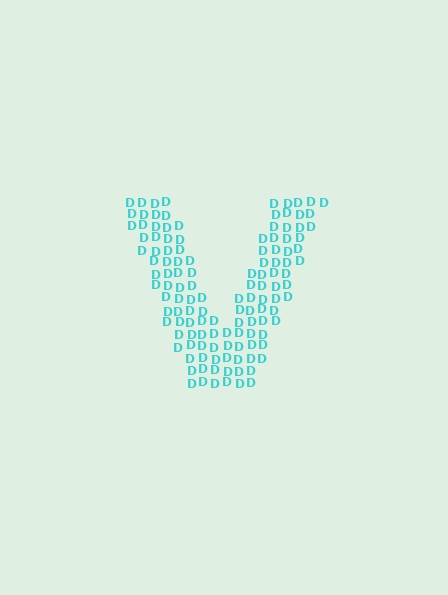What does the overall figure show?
The overall figure shows the letter V.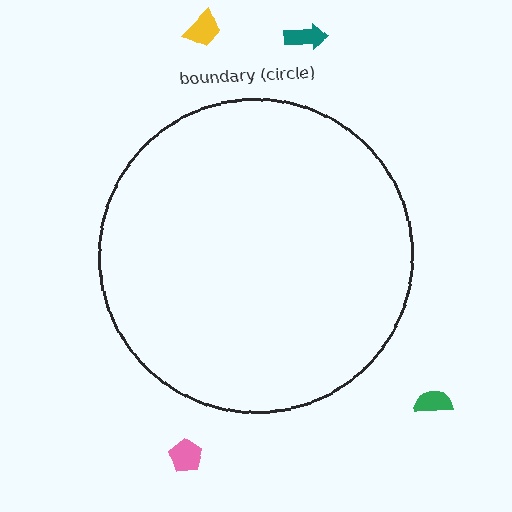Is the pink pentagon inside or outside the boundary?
Outside.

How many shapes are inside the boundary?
0 inside, 4 outside.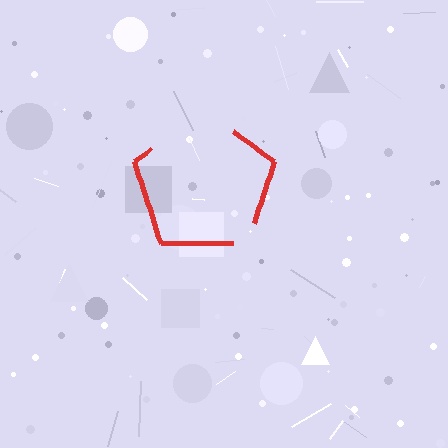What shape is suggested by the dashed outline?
The dashed outline suggests a pentagon.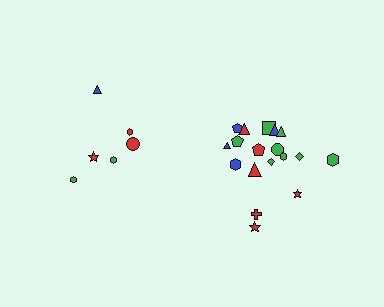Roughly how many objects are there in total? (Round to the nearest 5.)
Roughly 25 objects in total.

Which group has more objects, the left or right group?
The right group.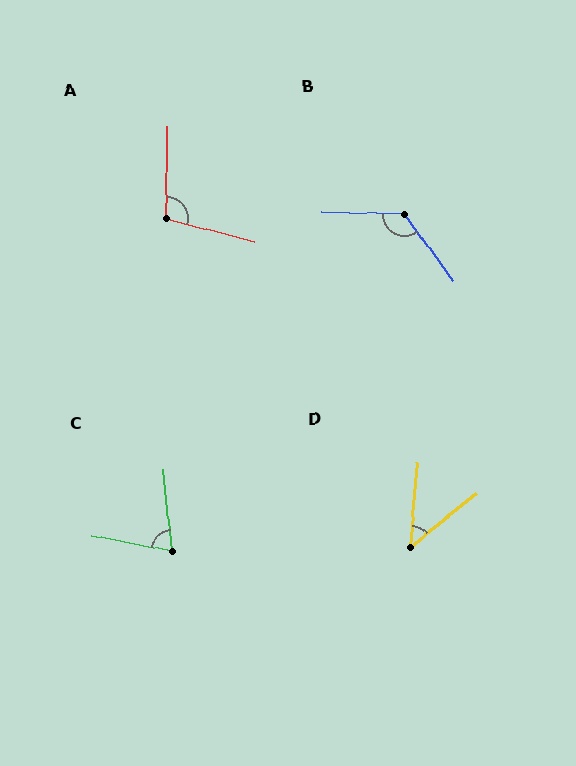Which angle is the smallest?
D, at approximately 46 degrees.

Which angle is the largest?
B, at approximately 128 degrees.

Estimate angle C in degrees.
Approximately 73 degrees.